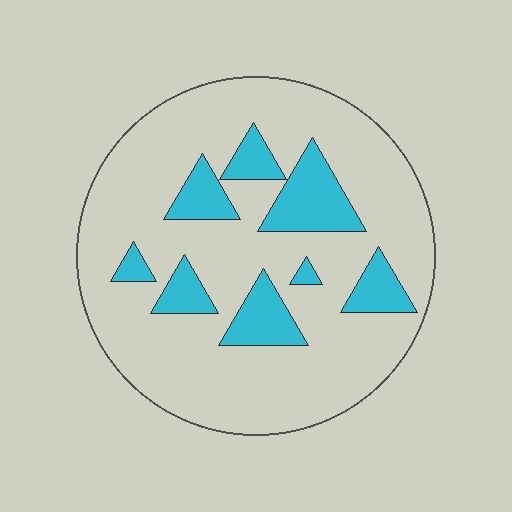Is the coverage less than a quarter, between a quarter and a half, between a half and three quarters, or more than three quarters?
Less than a quarter.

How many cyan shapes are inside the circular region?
8.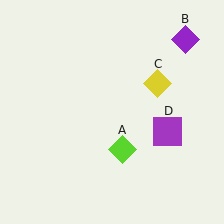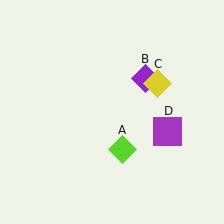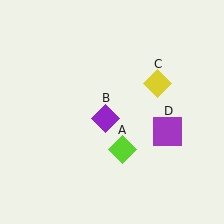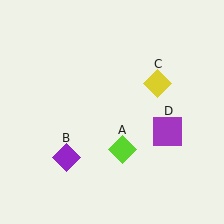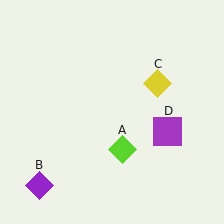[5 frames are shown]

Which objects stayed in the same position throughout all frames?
Lime diamond (object A) and yellow diamond (object C) and purple square (object D) remained stationary.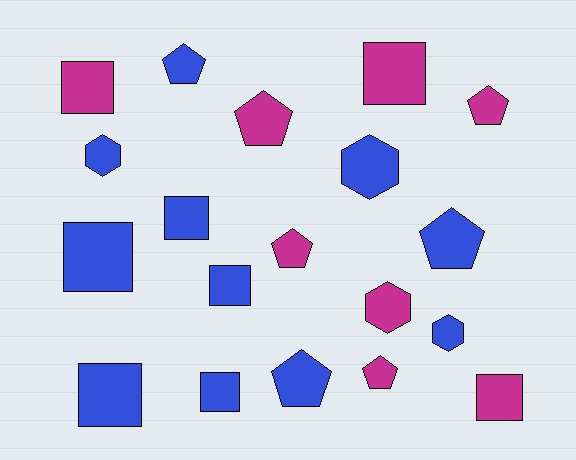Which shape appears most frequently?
Square, with 8 objects.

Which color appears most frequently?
Blue, with 11 objects.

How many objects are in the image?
There are 19 objects.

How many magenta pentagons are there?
There are 4 magenta pentagons.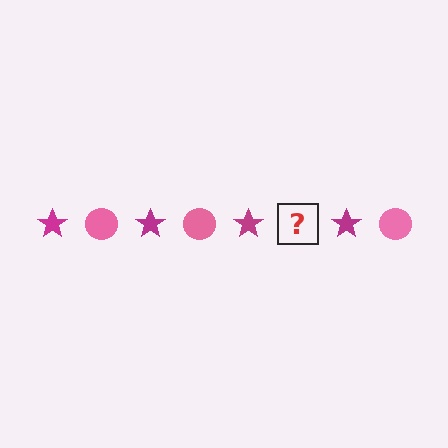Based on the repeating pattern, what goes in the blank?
The blank should be a pink circle.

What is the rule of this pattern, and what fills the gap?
The rule is that the pattern alternates between magenta star and pink circle. The gap should be filled with a pink circle.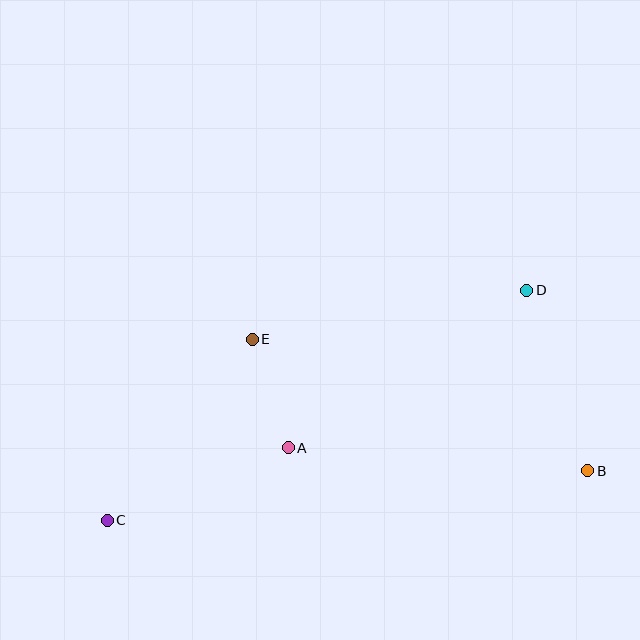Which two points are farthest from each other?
Points B and C are farthest from each other.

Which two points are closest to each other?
Points A and E are closest to each other.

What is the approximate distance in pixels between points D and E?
The distance between D and E is approximately 279 pixels.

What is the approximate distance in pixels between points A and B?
The distance between A and B is approximately 301 pixels.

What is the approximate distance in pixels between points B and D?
The distance between B and D is approximately 191 pixels.